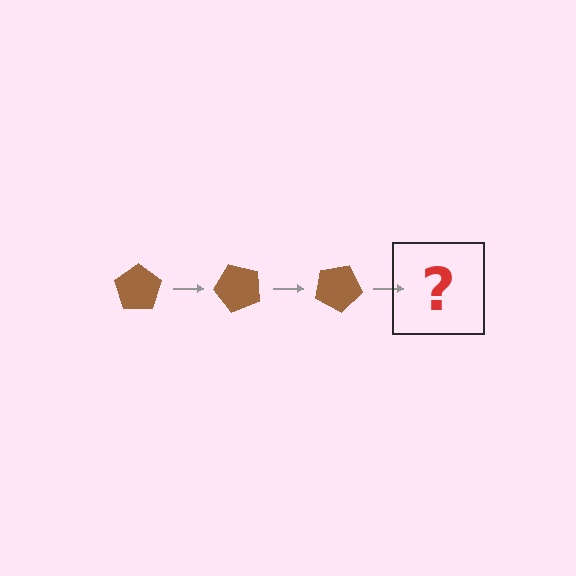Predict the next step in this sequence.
The next step is a brown pentagon rotated 150 degrees.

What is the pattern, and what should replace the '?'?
The pattern is that the pentagon rotates 50 degrees each step. The '?' should be a brown pentagon rotated 150 degrees.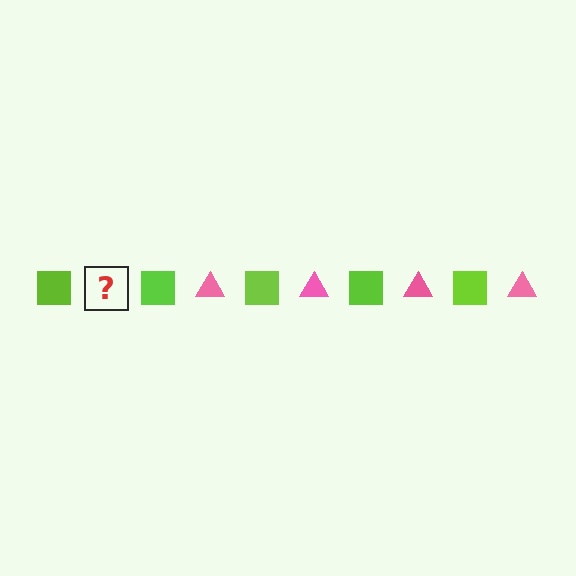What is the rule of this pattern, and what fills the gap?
The rule is that the pattern alternates between lime square and pink triangle. The gap should be filled with a pink triangle.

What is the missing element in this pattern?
The missing element is a pink triangle.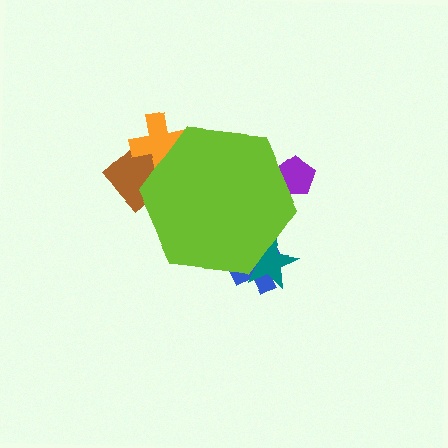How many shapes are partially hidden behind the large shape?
5 shapes are partially hidden.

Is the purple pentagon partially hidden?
Yes, the purple pentagon is partially hidden behind the lime hexagon.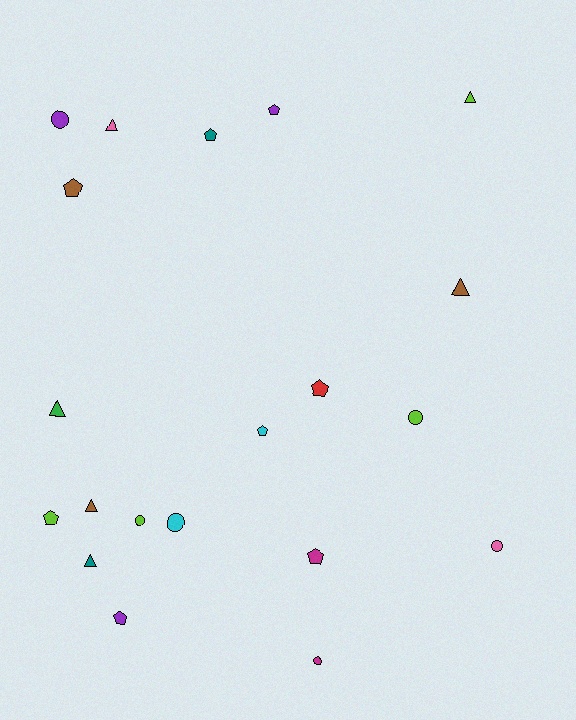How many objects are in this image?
There are 20 objects.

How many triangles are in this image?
There are 6 triangles.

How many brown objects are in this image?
There are 3 brown objects.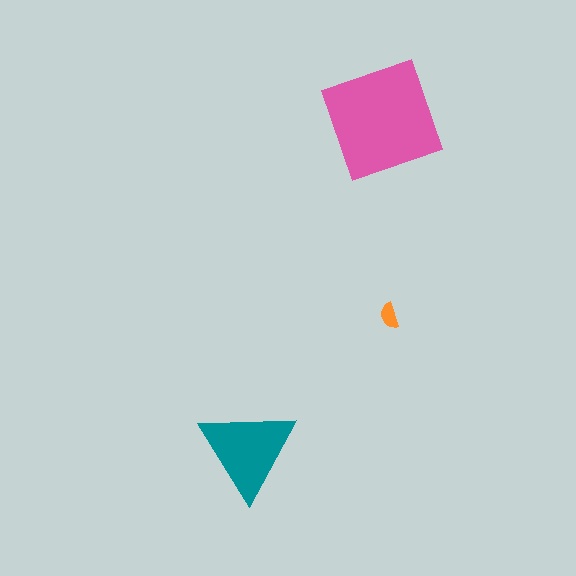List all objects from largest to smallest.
The pink square, the teal triangle, the orange semicircle.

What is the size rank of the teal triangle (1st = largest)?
2nd.